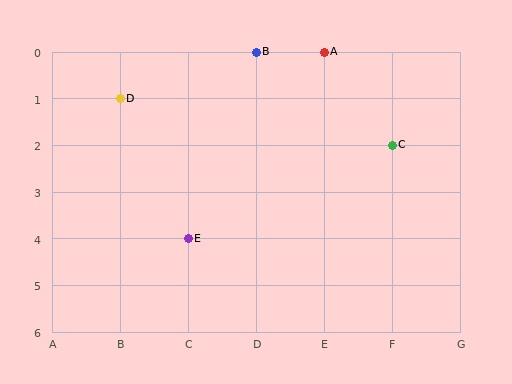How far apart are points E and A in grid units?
Points E and A are 2 columns and 4 rows apart (about 4.5 grid units diagonally).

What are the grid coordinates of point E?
Point E is at grid coordinates (C, 4).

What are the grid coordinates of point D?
Point D is at grid coordinates (B, 1).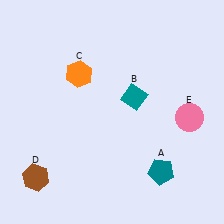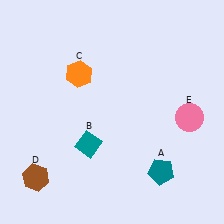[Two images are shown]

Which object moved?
The teal diamond (B) moved down.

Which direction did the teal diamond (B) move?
The teal diamond (B) moved down.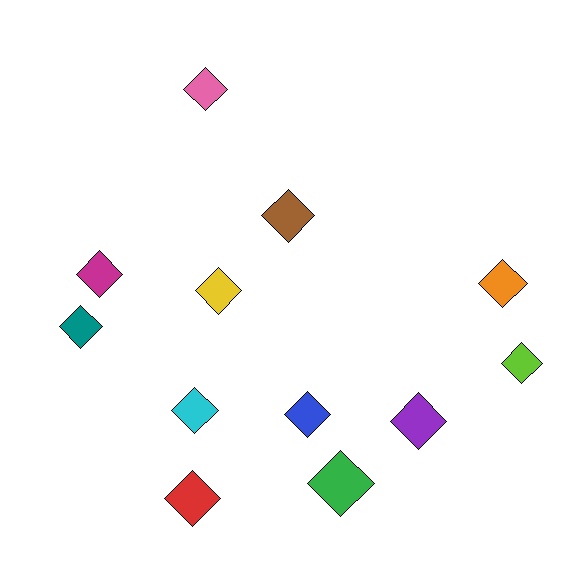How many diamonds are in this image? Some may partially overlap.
There are 12 diamonds.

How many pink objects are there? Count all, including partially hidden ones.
There is 1 pink object.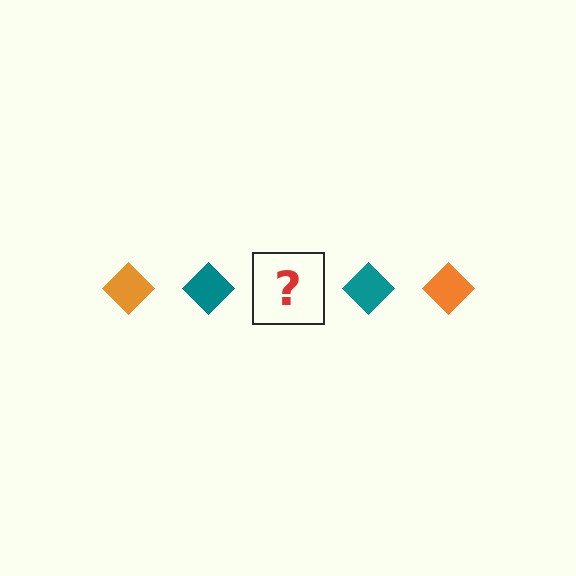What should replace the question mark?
The question mark should be replaced with an orange diamond.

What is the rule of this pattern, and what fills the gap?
The rule is that the pattern cycles through orange, teal diamonds. The gap should be filled with an orange diamond.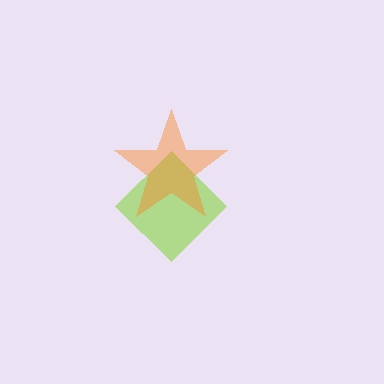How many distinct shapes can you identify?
There are 2 distinct shapes: a lime diamond, an orange star.